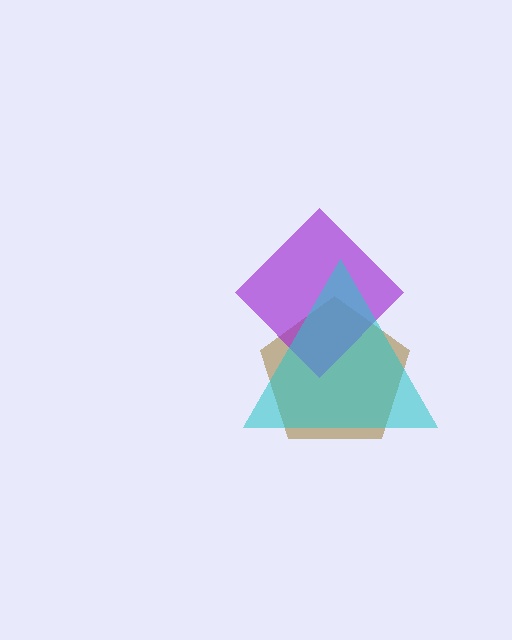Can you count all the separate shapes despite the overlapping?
Yes, there are 3 separate shapes.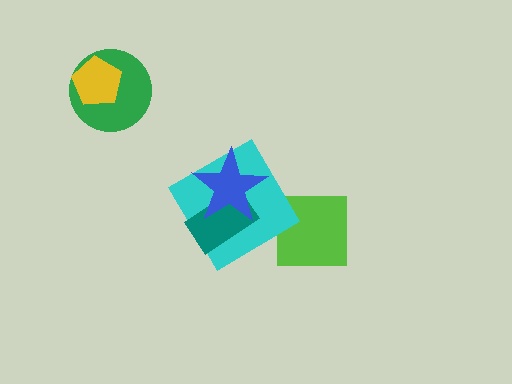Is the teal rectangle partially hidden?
Yes, it is partially covered by another shape.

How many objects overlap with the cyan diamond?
2 objects overlap with the cyan diamond.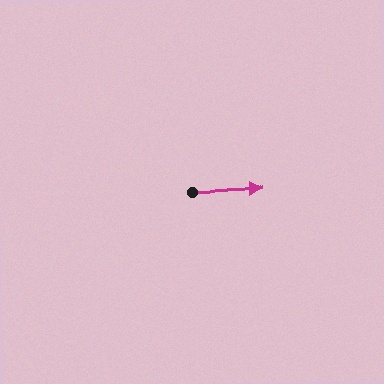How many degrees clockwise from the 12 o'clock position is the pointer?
Approximately 87 degrees.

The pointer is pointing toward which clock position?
Roughly 3 o'clock.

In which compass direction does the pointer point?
East.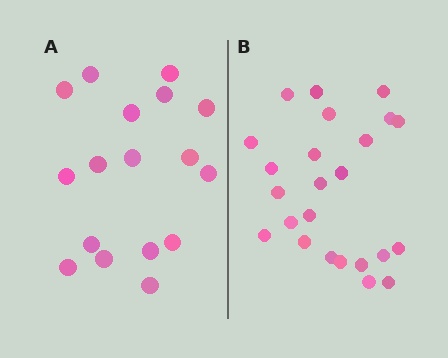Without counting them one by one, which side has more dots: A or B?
Region B (the right region) has more dots.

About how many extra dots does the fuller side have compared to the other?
Region B has roughly 8 or so more dots than region A.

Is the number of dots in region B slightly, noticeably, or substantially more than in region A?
Region B has noticeably more, but not dramatically so. The ratio is roughly 1.4 to 1.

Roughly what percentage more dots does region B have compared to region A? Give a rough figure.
About 40% more.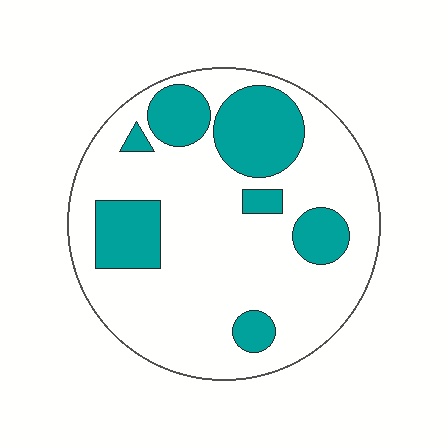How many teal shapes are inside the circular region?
7.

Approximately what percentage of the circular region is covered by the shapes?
Approximately 25%.